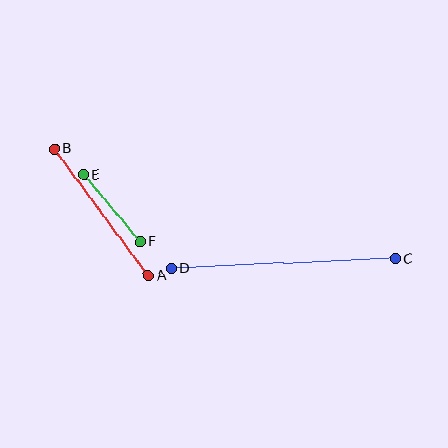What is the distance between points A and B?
The distance is approximately 157 pixels.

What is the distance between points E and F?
The distance is approximately 88 pixels.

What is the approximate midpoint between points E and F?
The midpoint is at approximately (112, 208) pixels.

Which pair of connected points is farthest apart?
Points C and D are farthest apart.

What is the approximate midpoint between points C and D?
The midpoint is at approximately (283, 264) pixels.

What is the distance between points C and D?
The distance is approximately 224 pixels.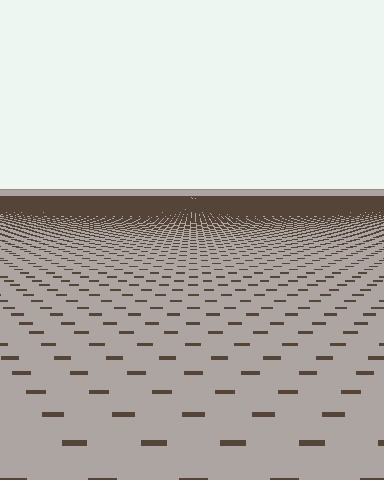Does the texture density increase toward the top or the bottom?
Density increases toward the top.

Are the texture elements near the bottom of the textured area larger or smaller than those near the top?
Larger. Near the bottom, elements are closer to the viewer and appear at a bigger on-screen size.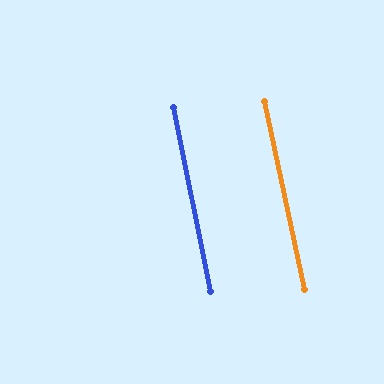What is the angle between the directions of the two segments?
Approximately 0 degrees.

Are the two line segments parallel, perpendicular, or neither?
Parallel — their directions differ by only 0.4°.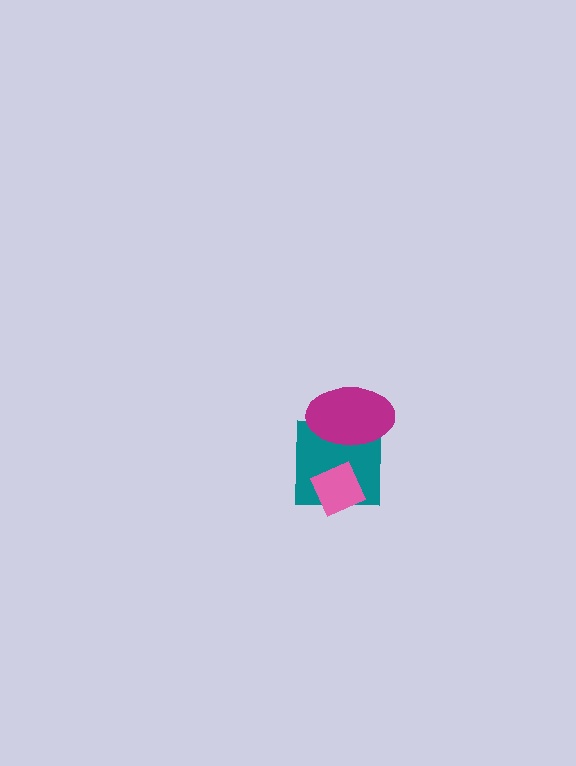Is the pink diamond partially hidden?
No, no other shape covers it.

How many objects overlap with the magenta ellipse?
1 object overlaps with the magenta ellipse.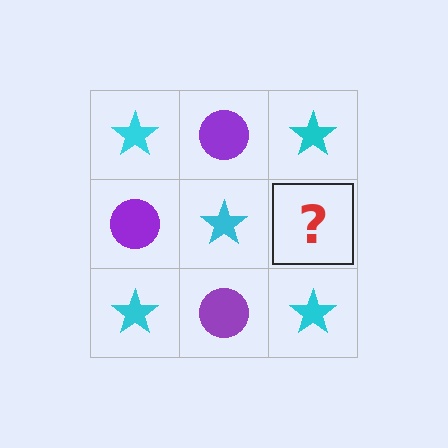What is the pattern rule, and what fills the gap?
The rule is that it alternates cyan star and purple circle in a checkerboard pattern. The gap should be filled with a purple circle.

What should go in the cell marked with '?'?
The missing cell should contain a purple circle.